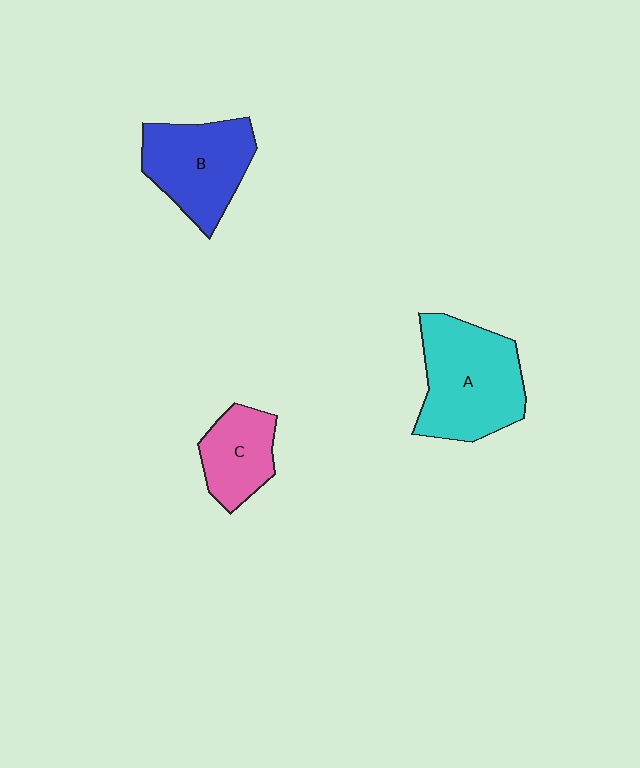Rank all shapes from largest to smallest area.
From largest to smallest: A (cyan), B (blue), C (pink).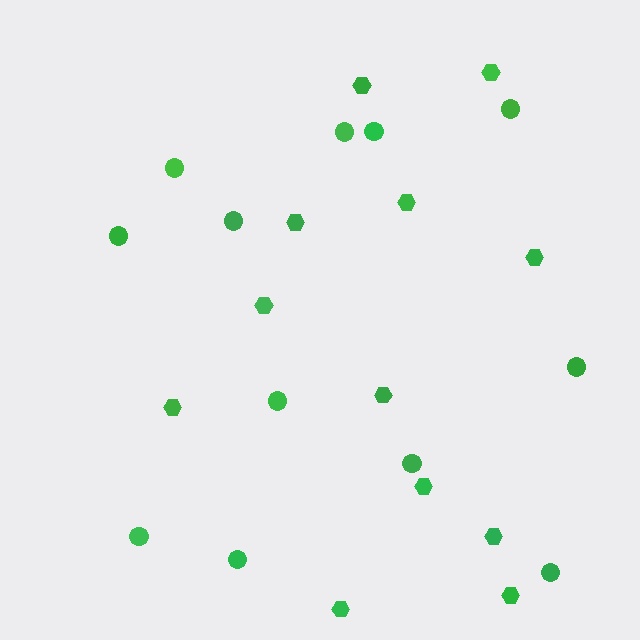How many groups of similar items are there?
There are 2 groups: one group of circles (12) and one group of hexagons (12).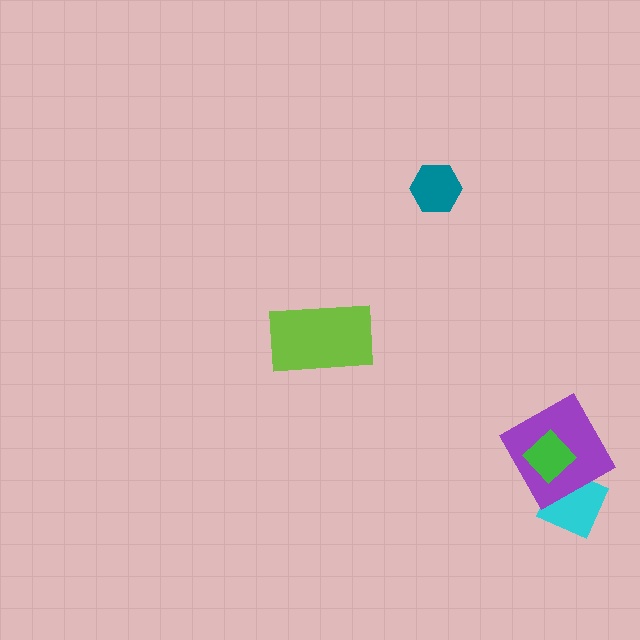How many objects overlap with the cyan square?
1 object overlaps with the cyan square.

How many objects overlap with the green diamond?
1 object overlaps with the green diamond.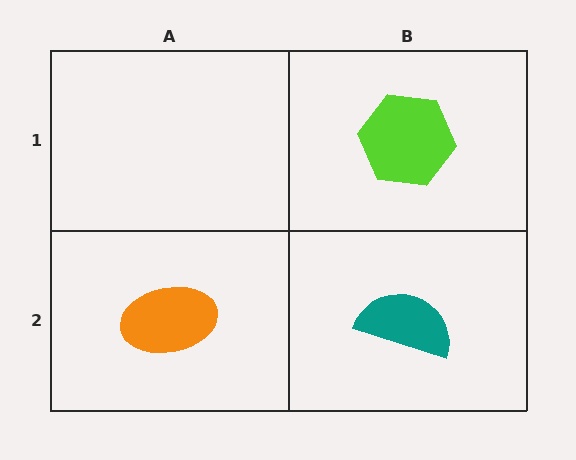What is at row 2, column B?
A teal semicircle.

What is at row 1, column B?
A lime hexagon.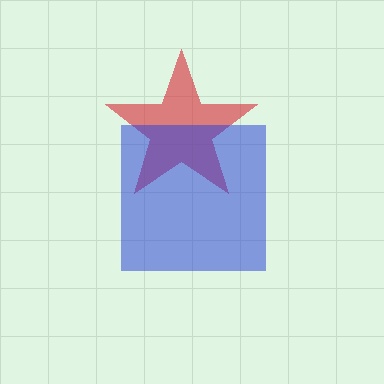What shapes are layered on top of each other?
The layered shapes are: a red star, a blue square.